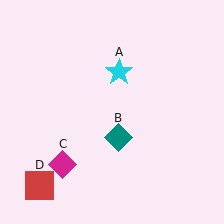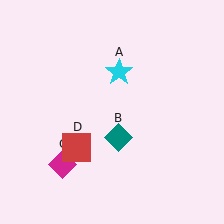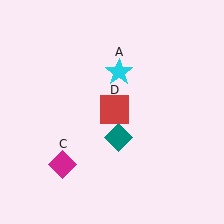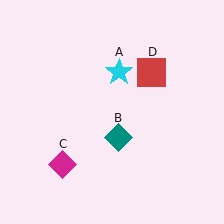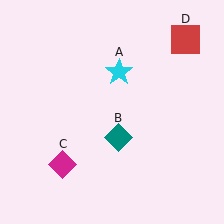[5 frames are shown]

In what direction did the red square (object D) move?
The red square (object D) moved up and to the right.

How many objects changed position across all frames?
1 object changed position: red square (object D).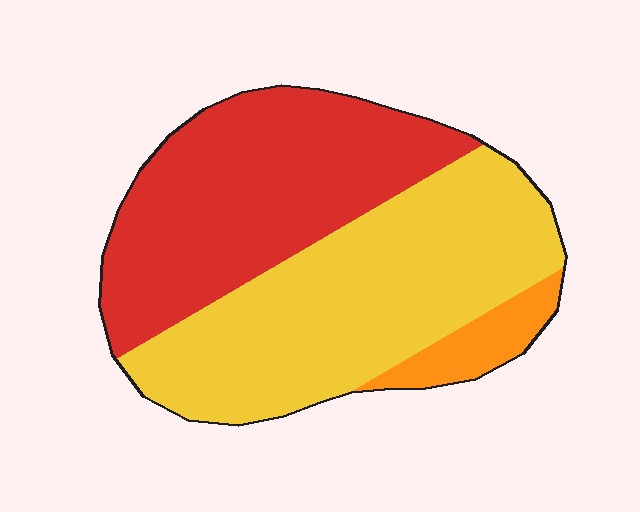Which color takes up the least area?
Orange, at roughly 5%.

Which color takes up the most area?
Yellow, at roughly 50%.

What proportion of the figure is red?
Red covers around 45% of the figure.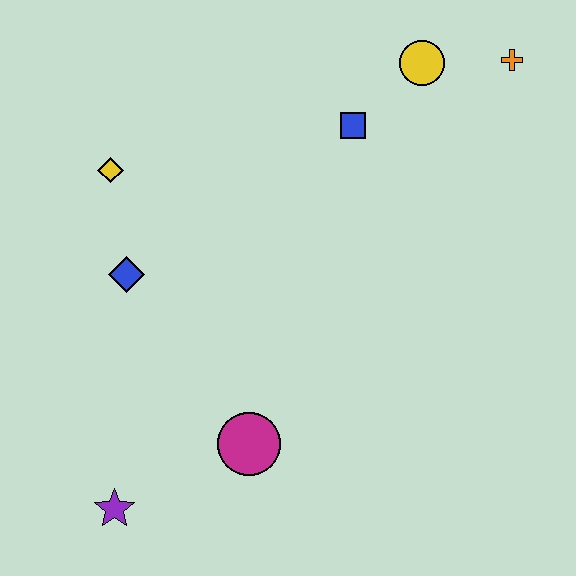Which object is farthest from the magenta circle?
The orange cross is farthest from the magenta circle.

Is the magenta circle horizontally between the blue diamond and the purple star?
No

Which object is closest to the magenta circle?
The purple star is closest to the magenta circle.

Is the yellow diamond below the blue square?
Yes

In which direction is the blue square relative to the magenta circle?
The blue square is above the magenta circle.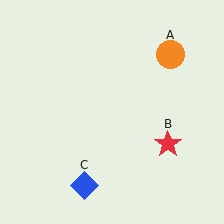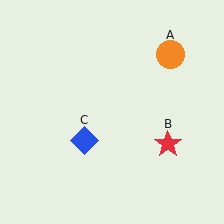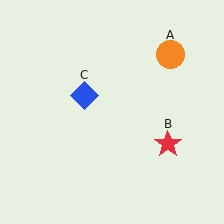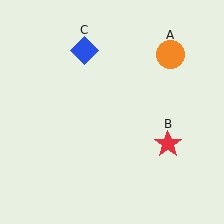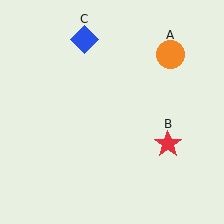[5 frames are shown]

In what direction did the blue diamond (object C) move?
The blue diamond (object C) moved up.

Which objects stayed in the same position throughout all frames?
Orange circle (object A) and red star (object B) remained stationary.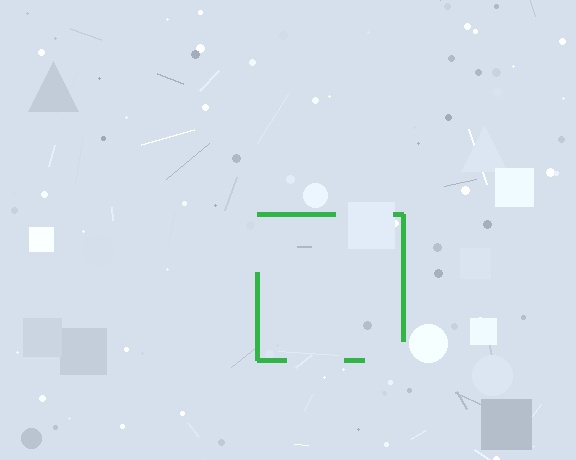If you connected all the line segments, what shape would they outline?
They would outline a square.